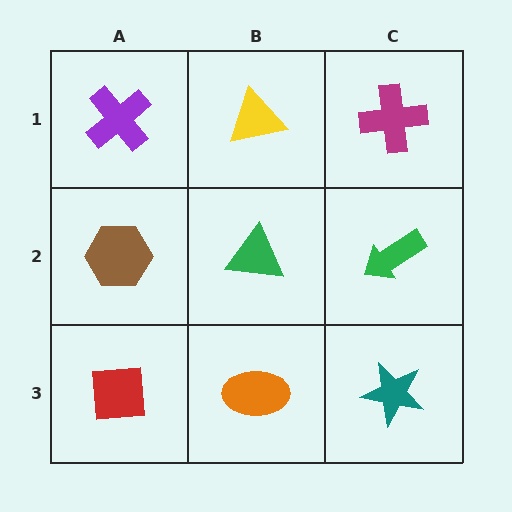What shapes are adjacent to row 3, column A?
A brown hexagon (row 2, column A), an orange ellipse (row 3, column B).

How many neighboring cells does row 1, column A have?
2.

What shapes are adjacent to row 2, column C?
A magenta cross (row 1, column C), a teal star (row 3, column C), a green triangle (row 2, column B).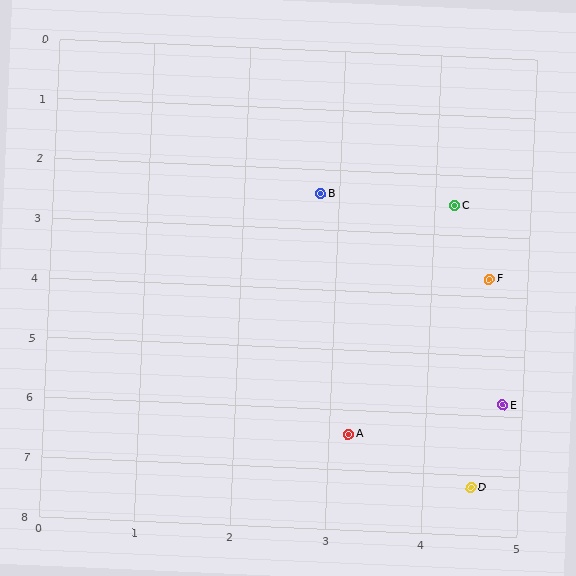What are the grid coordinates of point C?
Point C is at approximately (4.2, 2.5).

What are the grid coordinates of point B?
Point B is at approximately (2.8, 2.4).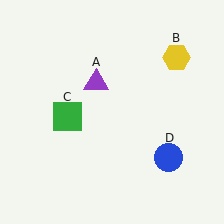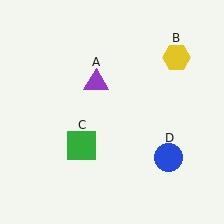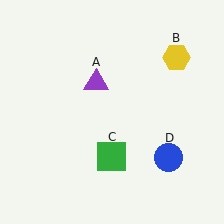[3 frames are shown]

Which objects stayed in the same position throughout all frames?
Purple triangle (object A) and yellow hexagon (object B) and blue circle (object D) remained stationary.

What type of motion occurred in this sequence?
The green square (object C) rotated counterclockwise around the center of the scene.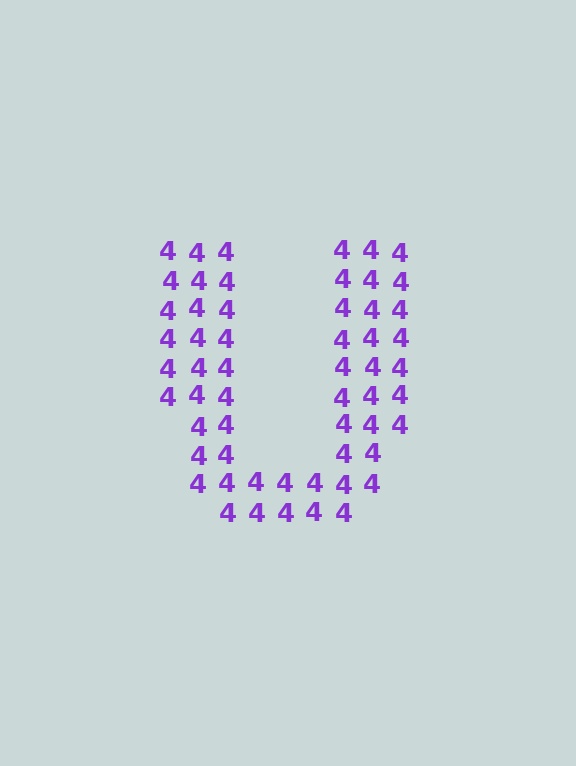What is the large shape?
The large shape is the letter U.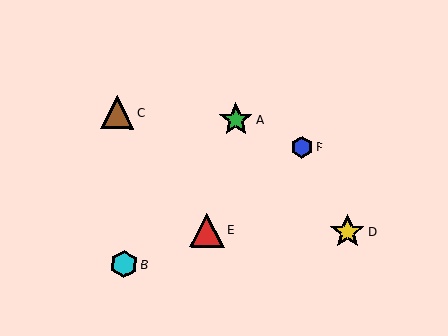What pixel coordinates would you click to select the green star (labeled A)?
Click at (236, 120) to select the green star A.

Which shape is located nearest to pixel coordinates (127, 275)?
The cyan hexagon (labeled B) at (124, 264) is nearest to that location.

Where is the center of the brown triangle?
The center of the brown triangle is at (117, 112).